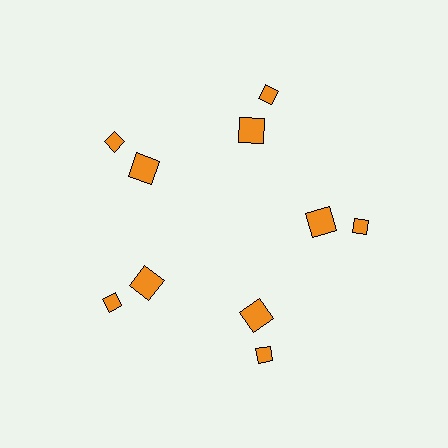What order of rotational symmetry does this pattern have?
This pattern has 5-fold rotational symmetry.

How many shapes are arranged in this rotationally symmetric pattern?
There are 10 shapes, arranged in 5 groups of 2.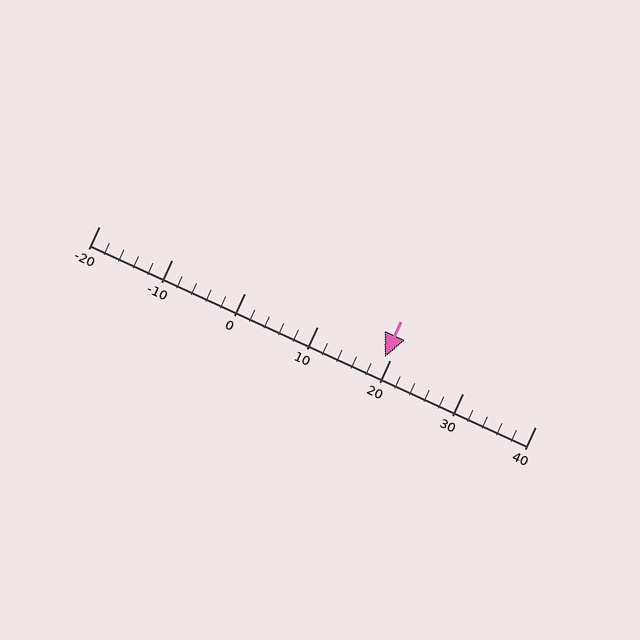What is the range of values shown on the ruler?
The ruler shows values from -20 to 40.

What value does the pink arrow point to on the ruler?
The pink arrow points to approximately 19.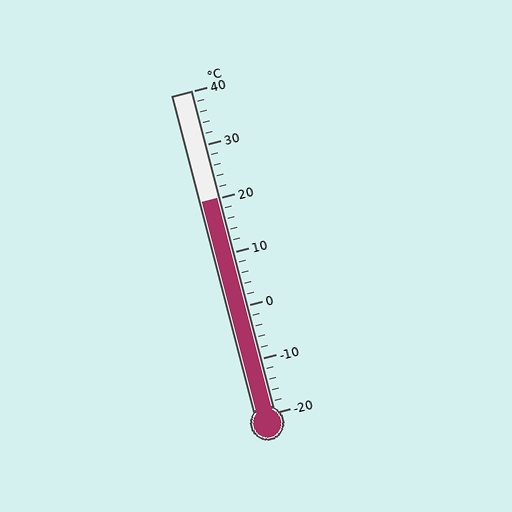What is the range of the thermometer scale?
The thermometer scale ranges from -20°C to 40°C.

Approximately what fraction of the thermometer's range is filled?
The thermometer is filled to approximately 65% of its range.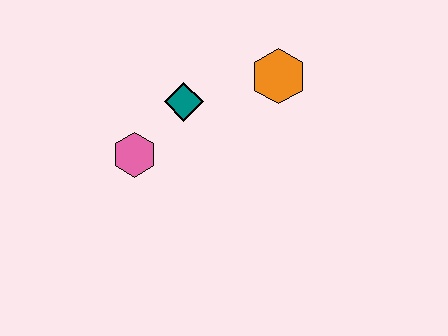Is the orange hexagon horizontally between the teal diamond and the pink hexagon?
No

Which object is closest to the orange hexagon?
The teal diamond is closest to the orange hexagon.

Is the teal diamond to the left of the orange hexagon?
Yes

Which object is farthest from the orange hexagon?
The pink hexagon is farthest from the orange hexagon.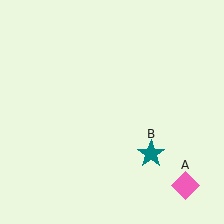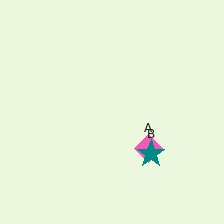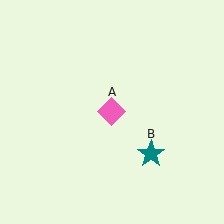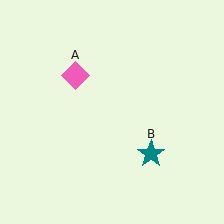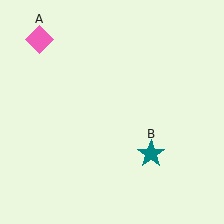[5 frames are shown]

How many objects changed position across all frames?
1 object changed position: pink diamond (object A).